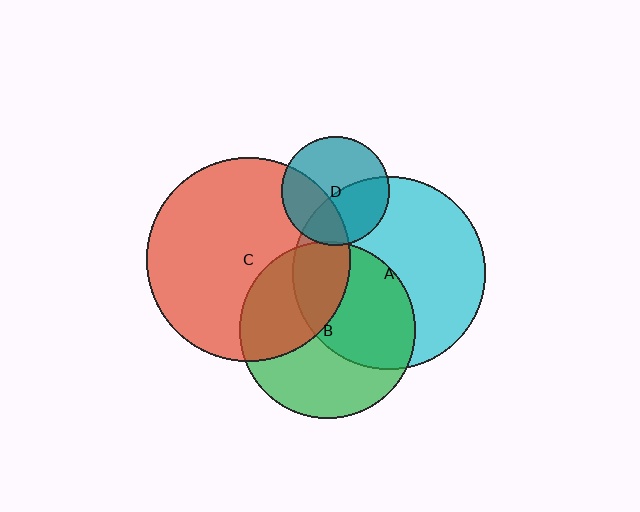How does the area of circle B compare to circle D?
Approximately 2.7 times.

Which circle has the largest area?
Circle C (red).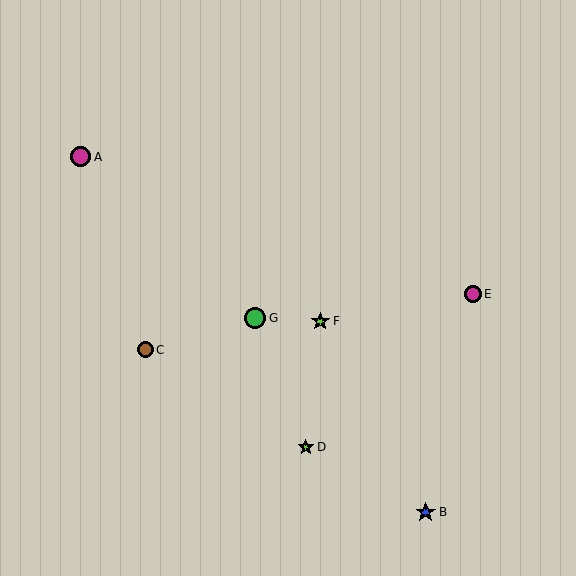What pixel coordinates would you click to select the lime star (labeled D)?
Click at (306, 447) to select the lime star D.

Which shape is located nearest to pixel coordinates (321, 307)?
The lime star (labeled F) at (320, 321) is nearest to that location.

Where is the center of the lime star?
The center of the lime star is at (306, 447).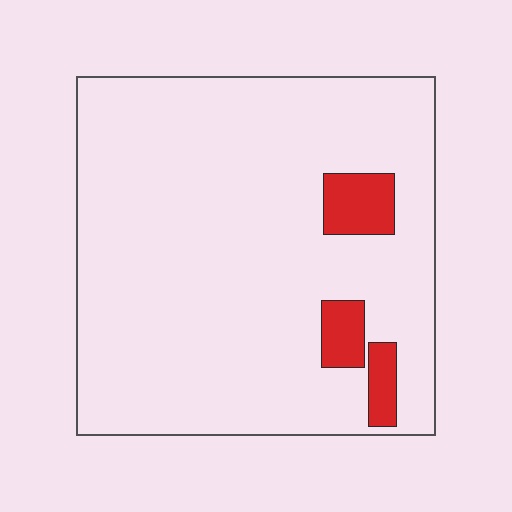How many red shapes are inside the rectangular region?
3.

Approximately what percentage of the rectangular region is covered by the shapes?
Approximately 10%.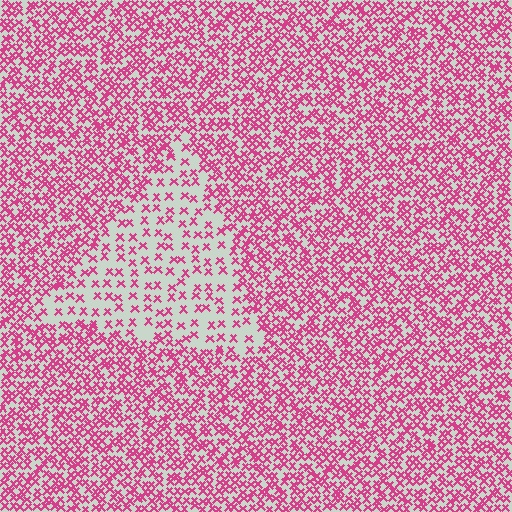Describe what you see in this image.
The image contains small magenta elements arranged at two different densities. A triangle-shaped region is visible where the elements are less densely packed than the surrounding area.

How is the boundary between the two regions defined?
The boundary is defined by a change in element density (approximately 2.4x ratio). All elements are the same color, size, and shape.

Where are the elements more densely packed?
The elements are more densely packed outside the triangle boundary.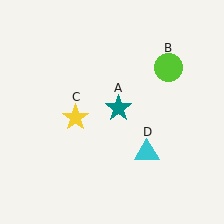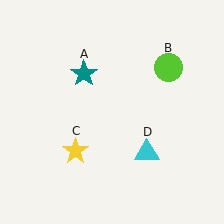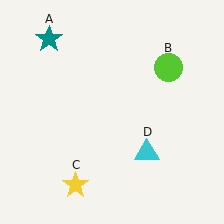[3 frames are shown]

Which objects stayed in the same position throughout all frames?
Lime circle (object B) and cyan triangle (object D) remained stationary.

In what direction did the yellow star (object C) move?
The yellow star (object C) moved down.